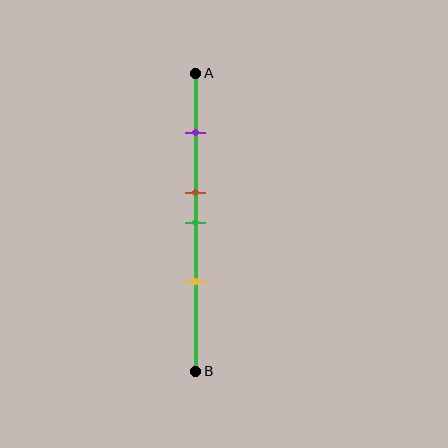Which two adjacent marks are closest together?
The brown and green marks are the closest adjacent pair.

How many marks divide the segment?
There are 4 marks dividing the segment.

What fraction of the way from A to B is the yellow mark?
The yellow mark is approximately 70% (0.7) of the way from A to B.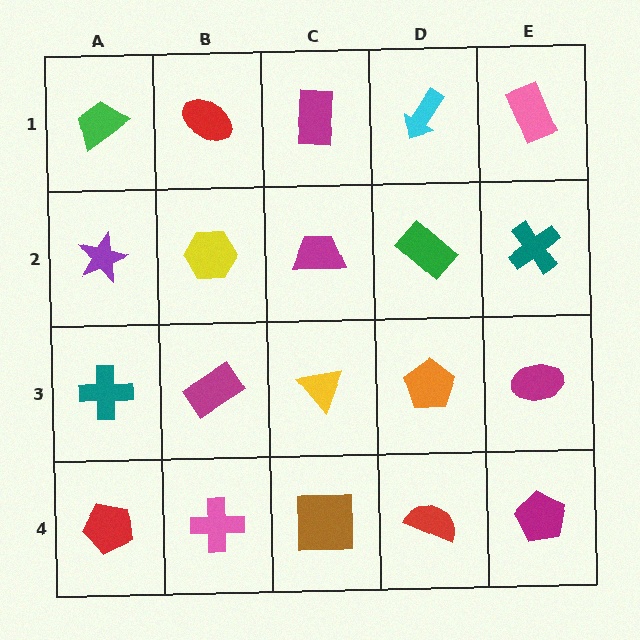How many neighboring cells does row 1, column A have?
2.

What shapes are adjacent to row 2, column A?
A green trapezoid (row 1, column A), a teal cross (row 3, column A), a yellow hexagon (row 2, column B).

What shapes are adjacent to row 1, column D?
A green rectangle (row 2, column D), a magenta rectangle (row 1, column C), a pink rectangle (row 1, column E).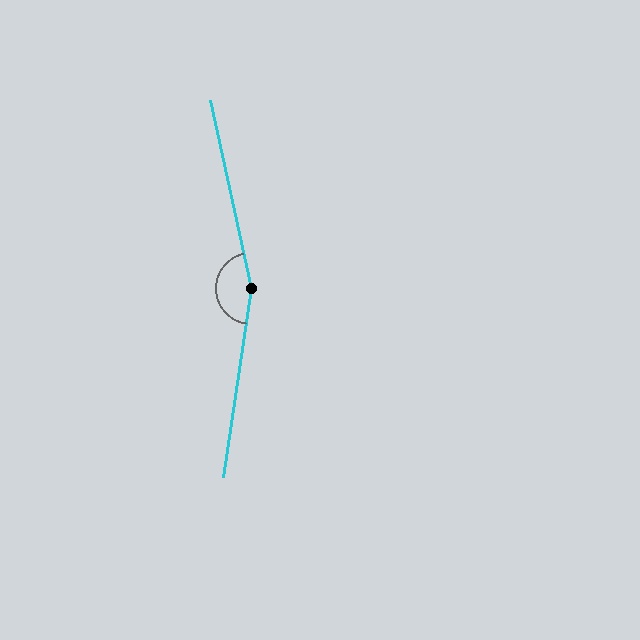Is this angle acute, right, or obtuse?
It is obtuse.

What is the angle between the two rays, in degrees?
Approximately 159 degrees.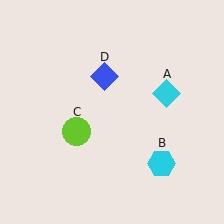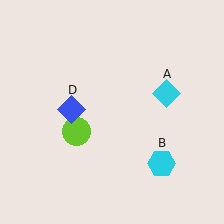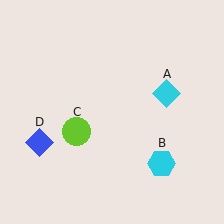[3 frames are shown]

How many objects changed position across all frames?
1 object changed position: blue diamond (object D).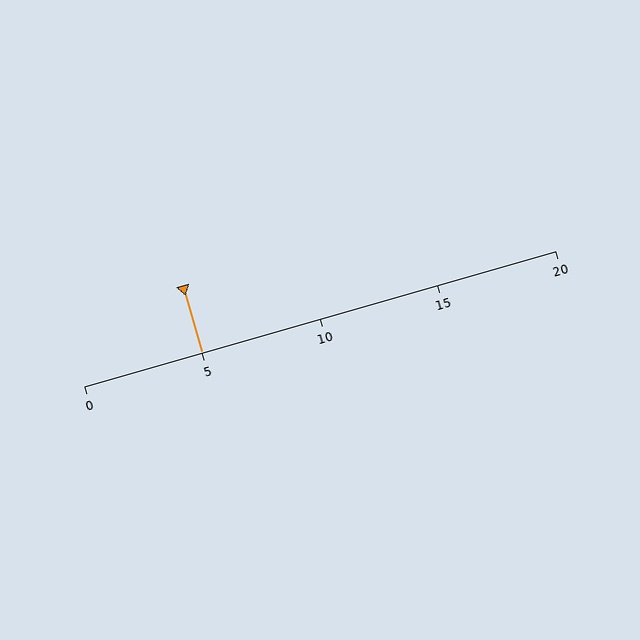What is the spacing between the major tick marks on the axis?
The major ticks are spaced 5 apart.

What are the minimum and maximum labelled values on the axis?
The axis runs from 0 to 20.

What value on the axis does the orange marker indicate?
The marker indicates approximately 5.